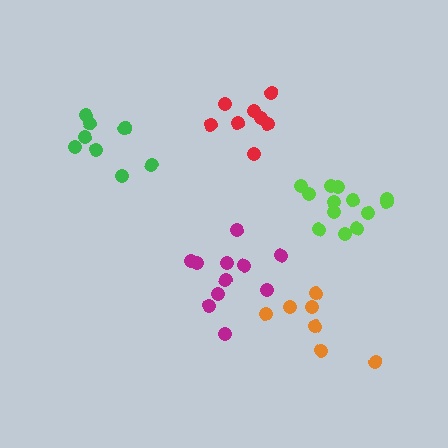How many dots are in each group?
Group 1: 11 dots, Group 2: 9 dots, Group 3: 7 dots, Group 4: 8 dots, Group 5: 13 dots (48 total).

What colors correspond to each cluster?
The clusters are colored: magenta, green, orange, red, lime.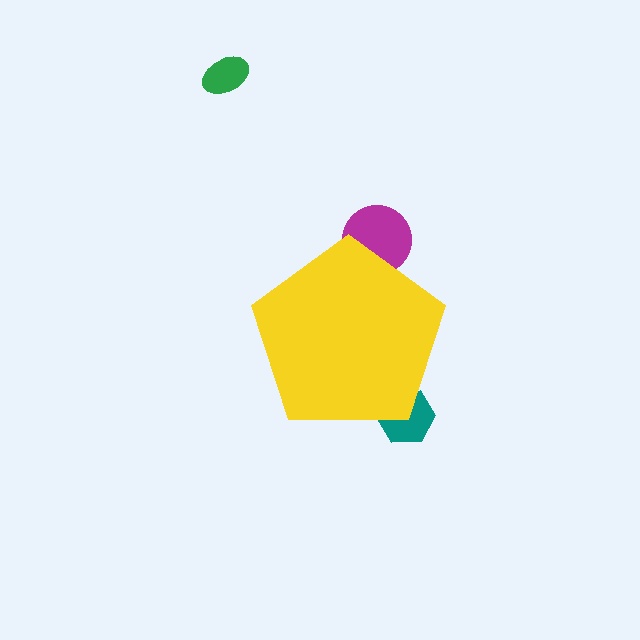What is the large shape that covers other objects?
A yellow pentagon.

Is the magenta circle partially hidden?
Yes, the magenta circle is partially hidden behind the yellow pentagon.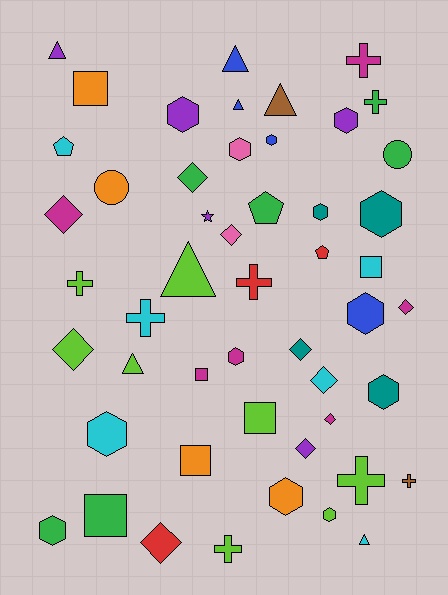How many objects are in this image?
There are 50 objects.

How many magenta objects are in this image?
There are 6 magenta objects.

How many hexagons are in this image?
There are 13 hexagons.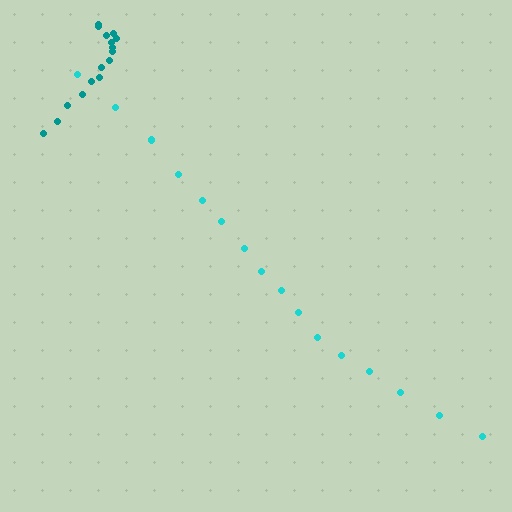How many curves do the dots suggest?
There are 2 distinct paths.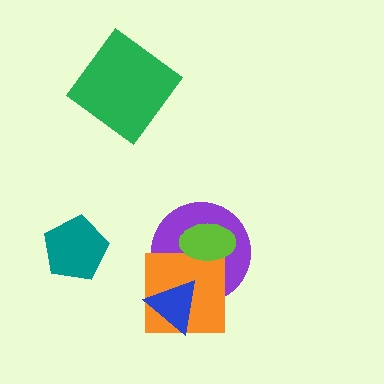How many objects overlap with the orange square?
3 objects overlap with the orange square.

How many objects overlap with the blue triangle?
2 objects overlap with the blue triangle.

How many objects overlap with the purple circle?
3 objects overlap with the purple circle.